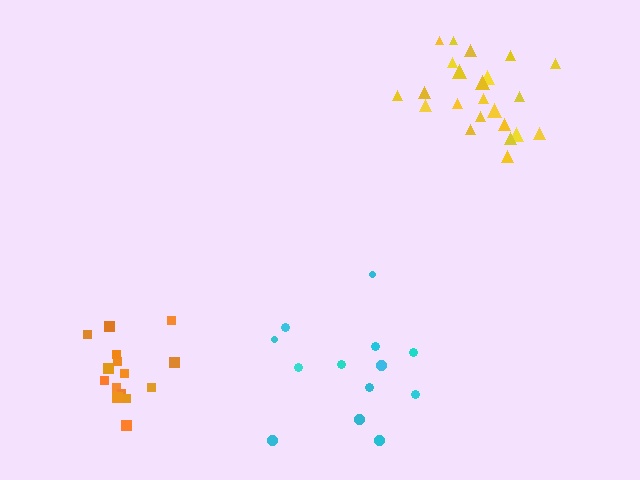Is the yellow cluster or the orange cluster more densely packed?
Orange.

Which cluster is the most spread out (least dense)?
Cyan.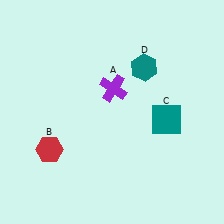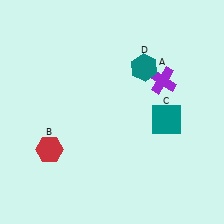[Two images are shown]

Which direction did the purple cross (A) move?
The purple cross (A) moved right.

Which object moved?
The purple cross (A) moved right.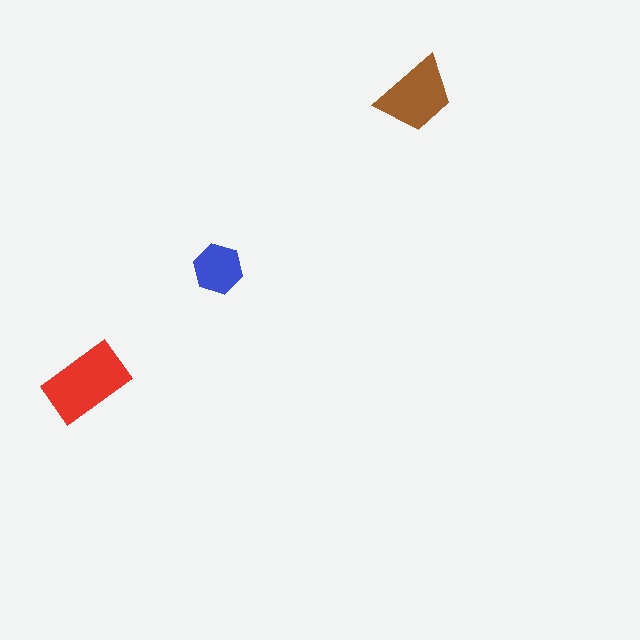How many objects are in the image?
There are 3 objects in the image.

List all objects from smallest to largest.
The blue hexagon, the brown trapezoid, the red rectangle.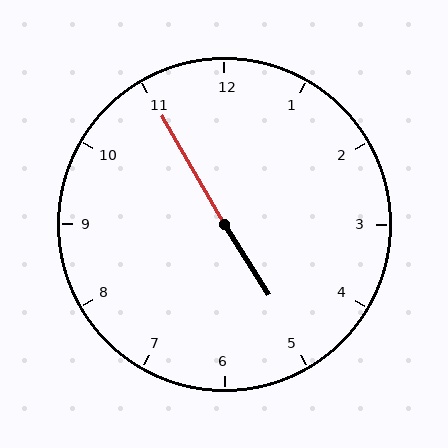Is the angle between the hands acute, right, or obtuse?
It is obtuse.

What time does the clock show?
4:55.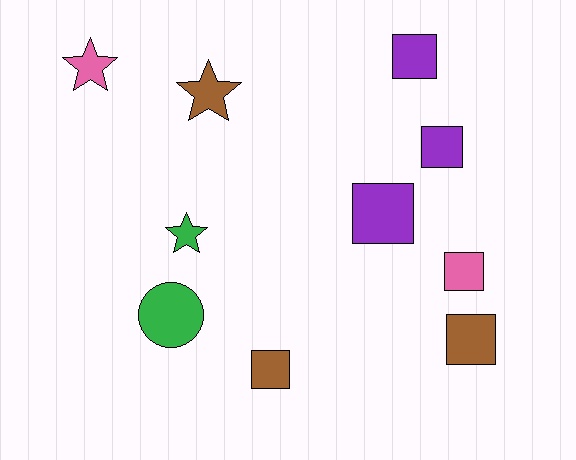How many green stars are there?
There is 1 green star.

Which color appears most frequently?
Brown, with 3 objects.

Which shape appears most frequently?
Square, with 6 objects.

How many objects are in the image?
There are 10 objects.